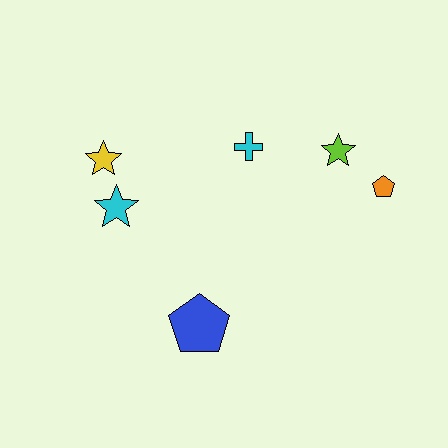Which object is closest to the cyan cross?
The lime star is closest to the cyan cross.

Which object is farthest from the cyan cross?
The blue pentagon is farthest from the cyan cross.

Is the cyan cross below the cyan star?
No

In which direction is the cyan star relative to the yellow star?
The cyan star is below the yellow star.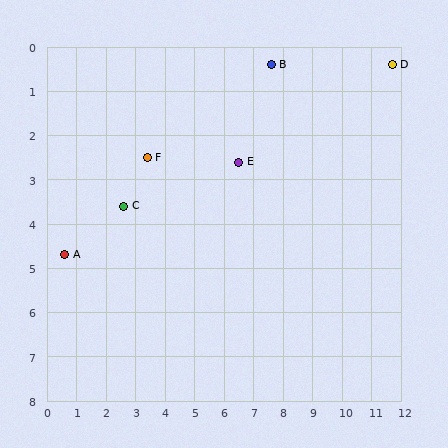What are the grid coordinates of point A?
Point A is at approximately (0.6, 4.7).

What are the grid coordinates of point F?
Point F is at approximately (3.4, 2.5).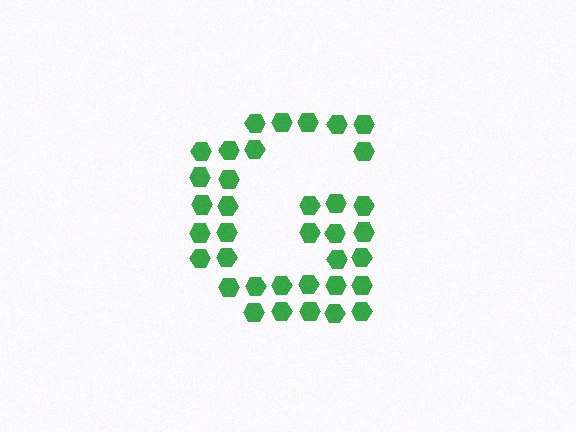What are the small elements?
The small elements are hexagons.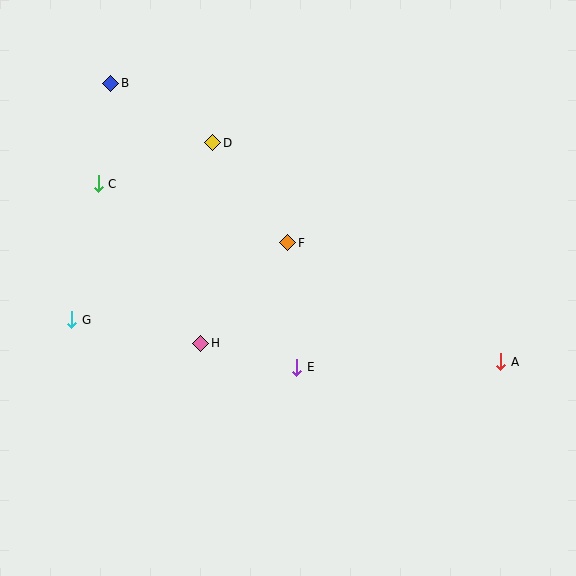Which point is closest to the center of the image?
Point F at (288, 243) is closest to the center.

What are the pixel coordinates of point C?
Point C is at (98, 184).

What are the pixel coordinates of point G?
Point G is at (72, 320).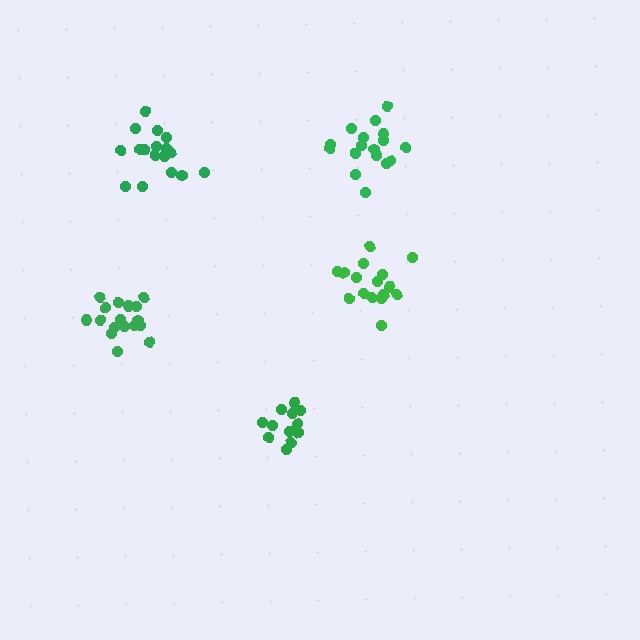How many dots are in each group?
Group 1: 17 dots, Group 2: 12 dots, Group 3: 16 dots, Group 4: 17 dots, Group 5: 17 dots (79 total).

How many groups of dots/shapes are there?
There are 5 groups.